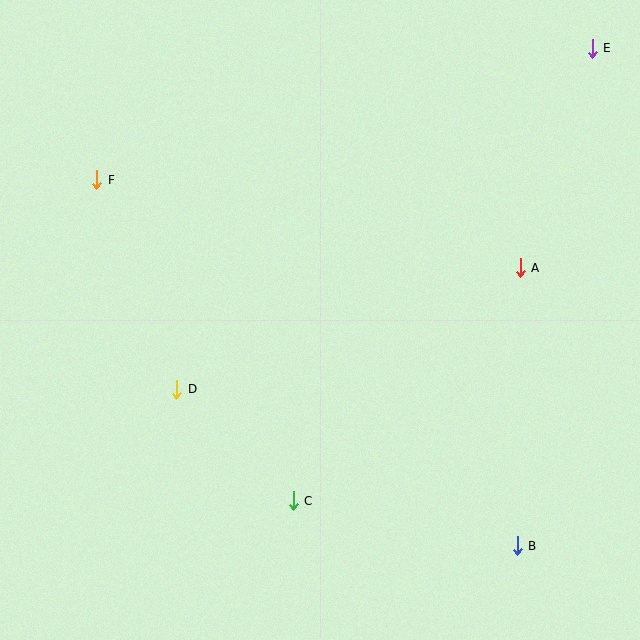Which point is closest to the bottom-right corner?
Point B is closest to the bottom-right corner.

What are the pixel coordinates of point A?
Point A is at (520, 268).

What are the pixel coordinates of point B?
Point B is at (517, 546).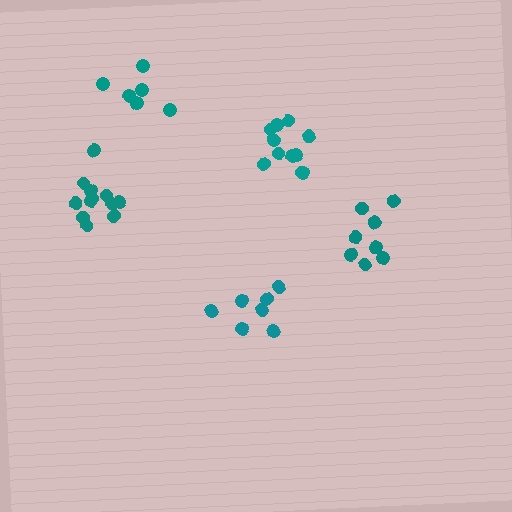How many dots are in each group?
Group 1: 12 dots, Group 2: 7 dots, Group 3: 11 dots, Group 4: 8 dots, Group 5: 6 dots (44 total).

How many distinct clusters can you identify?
There are 5 distinct clusters.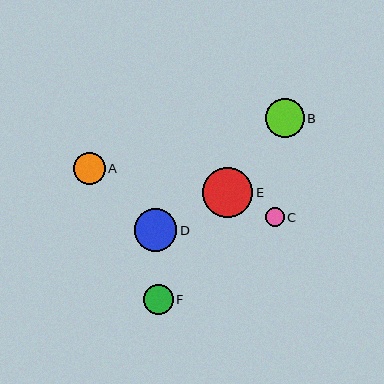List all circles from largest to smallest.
From largest to smallest: E, D, B, A, F, C.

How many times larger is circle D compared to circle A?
Circle D is approximately 1.3 times the size of circle A.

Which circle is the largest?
Circle E is the largest with a size of approximately 50 pixels.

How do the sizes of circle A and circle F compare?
Circle A and circle F are approximately the same size.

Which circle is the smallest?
Circle C is the smallest with a size of approximately 19 pixels.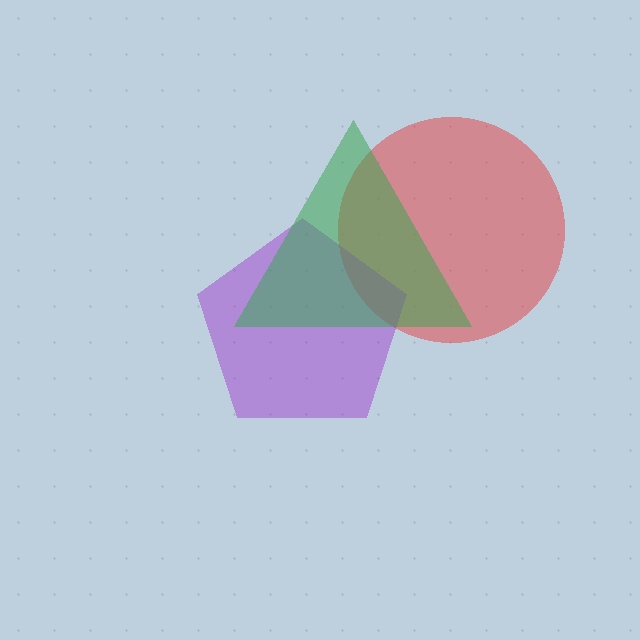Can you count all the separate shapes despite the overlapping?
Yes, there are 3 separate shapes.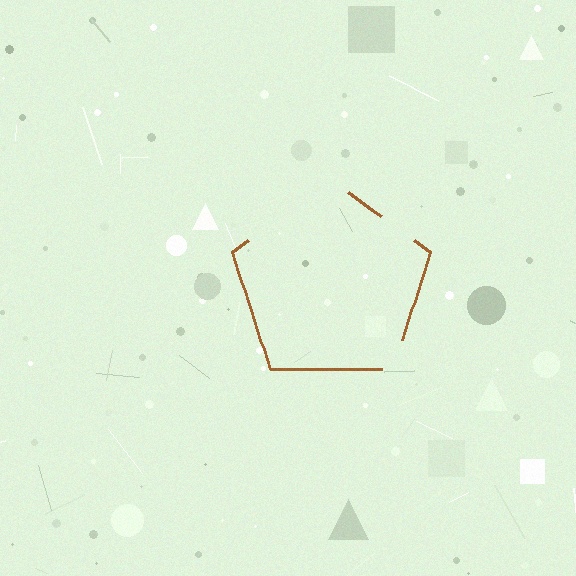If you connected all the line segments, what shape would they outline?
They would outline a pentagon.